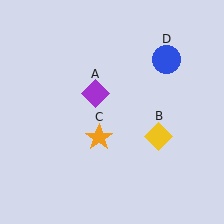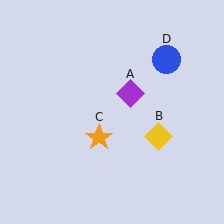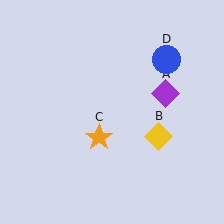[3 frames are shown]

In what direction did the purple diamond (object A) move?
The purple diamond (object A) moved right.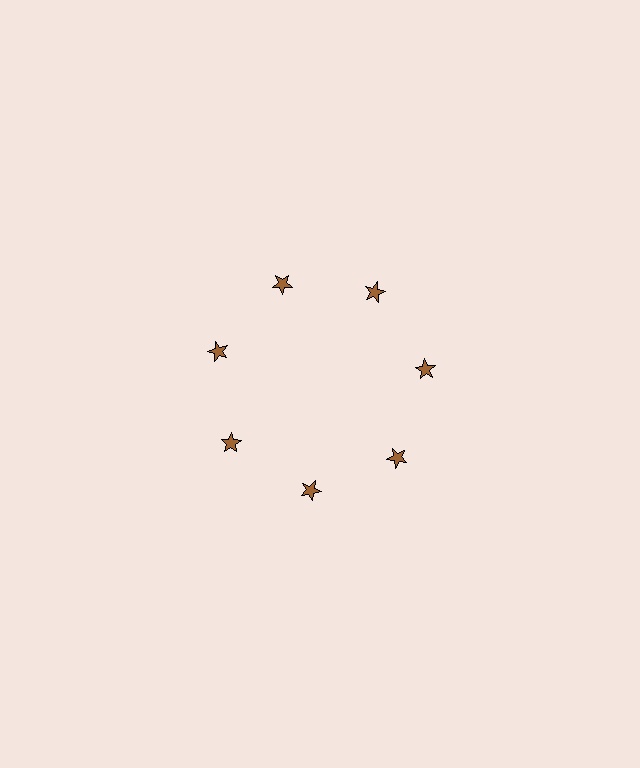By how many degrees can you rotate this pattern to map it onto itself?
The pattern maps onto itself every 51 degrees of rotation.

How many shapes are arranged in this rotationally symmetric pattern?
There are 7 shapes, arranged in 7 groups of 1.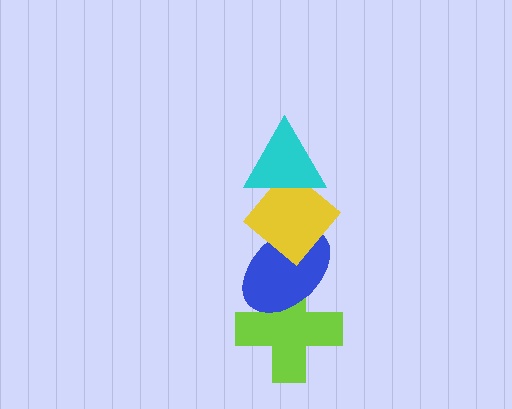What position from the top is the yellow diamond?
The yellow diamond is 2nd from the top.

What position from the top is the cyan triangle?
The cyan triangle is 1st from the top.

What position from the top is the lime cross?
The lime cross is 4th from the top.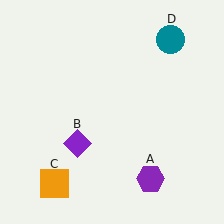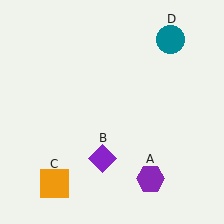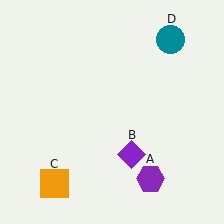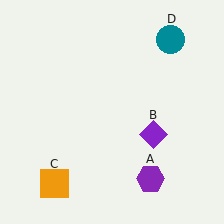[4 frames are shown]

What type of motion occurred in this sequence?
The purple diamond (object B) rotated counterclockwise around the center of the scene.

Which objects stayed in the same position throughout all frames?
Purple hexagon (object A) and orange square (object C) and teal circle (object D) remained stationary.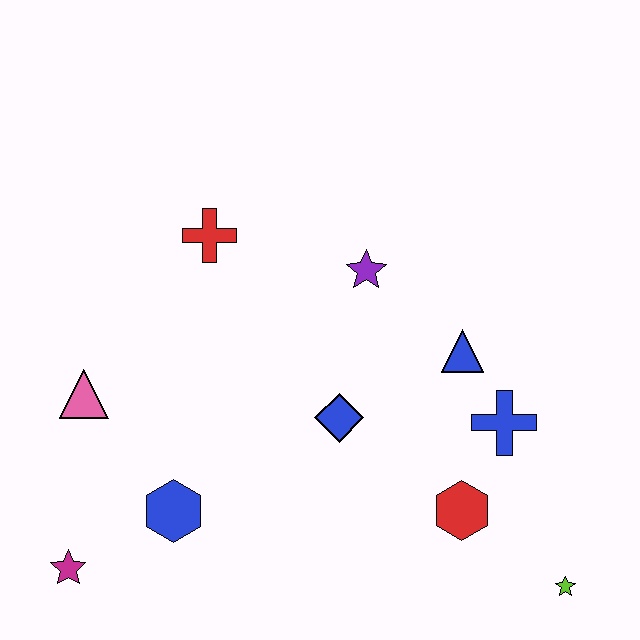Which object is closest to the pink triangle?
The blue hexagon is closest to the pink triangle.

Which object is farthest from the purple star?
The magenta star is farthest from the purple star.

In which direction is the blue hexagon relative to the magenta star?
The blue hexagon is to the right of the magenta star.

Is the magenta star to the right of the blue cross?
No